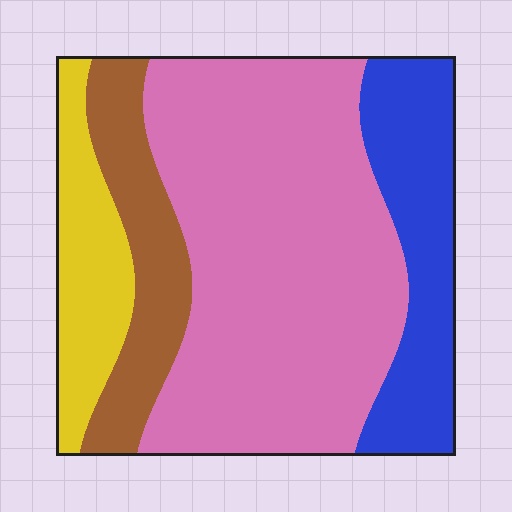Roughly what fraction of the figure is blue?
Blue covers 19% of the figure.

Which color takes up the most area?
Pink, at roughly 55%.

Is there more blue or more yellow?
Blue.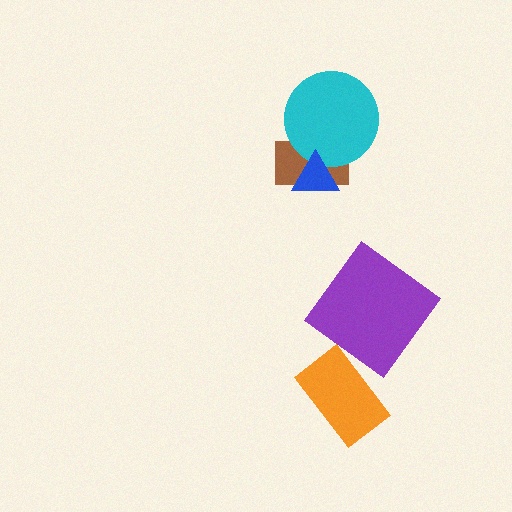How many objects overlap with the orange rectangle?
0 objects overlap with the orange rectangle.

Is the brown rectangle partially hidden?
Yes, it is partially covered by another shape.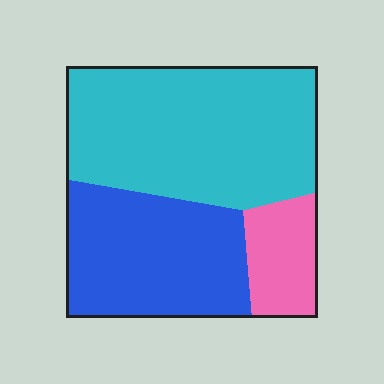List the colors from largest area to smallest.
From largest to smallest: cyan, blue, pink.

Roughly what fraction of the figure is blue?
Blue covers 35% of the figure.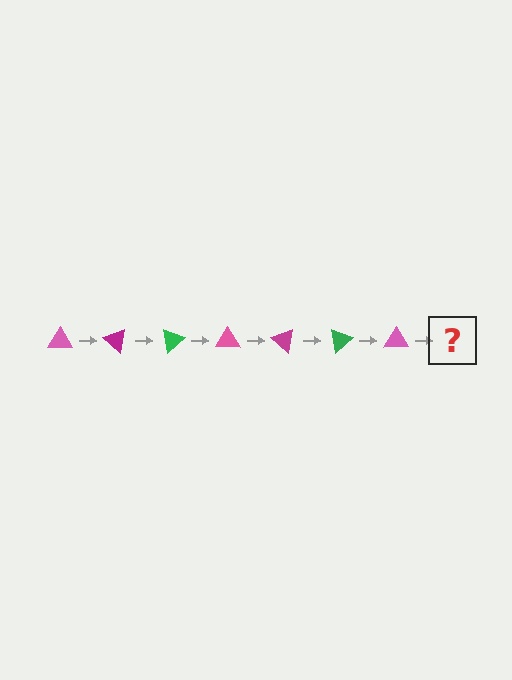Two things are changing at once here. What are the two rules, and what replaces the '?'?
The two rules are that it rotates 40 degrees each step and the color cycles through pink, magenta, and green. The '?' should be a magenta triangle, rotated 280 degrees from the start.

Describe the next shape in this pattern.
It should be a magenta triangle, rotated 280 degrees from the start.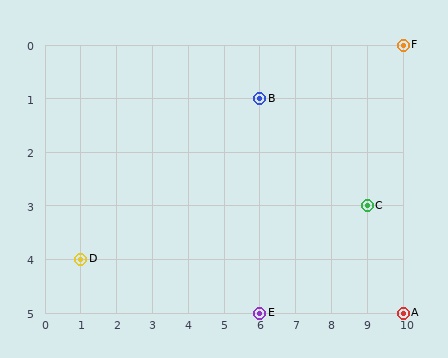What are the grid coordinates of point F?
Point F is at grid coordinates (10, 0).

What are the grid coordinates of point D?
Point D is at grid coordinates (1, 4).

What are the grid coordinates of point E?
Point E is at grid coordinates (6, 5).